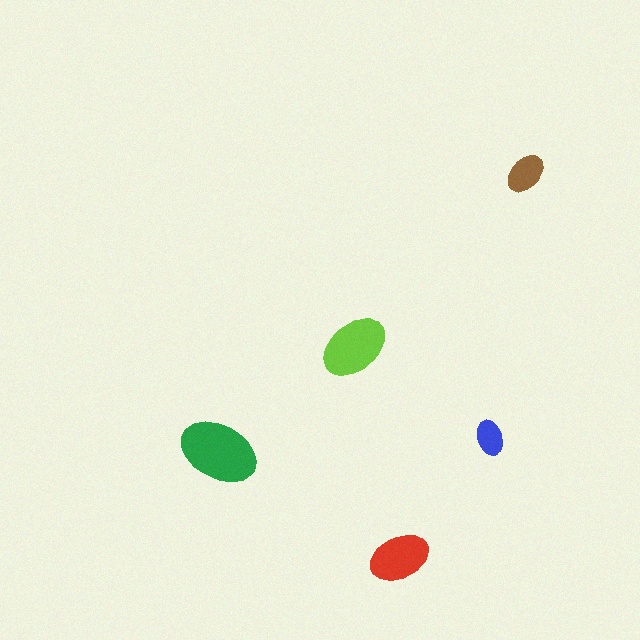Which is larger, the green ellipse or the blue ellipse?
The green one.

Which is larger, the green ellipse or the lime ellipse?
The green one.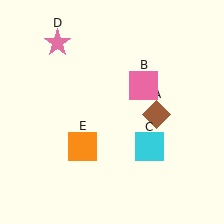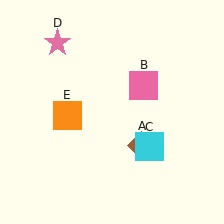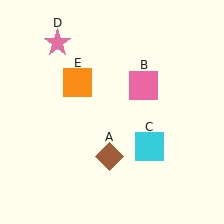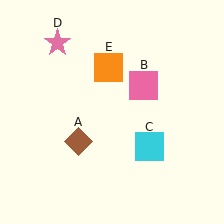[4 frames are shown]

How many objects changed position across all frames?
2 objects changed position: brown diamond (object A), orange square (object E).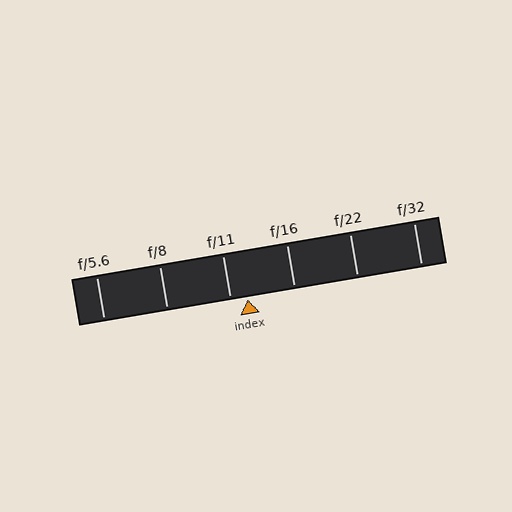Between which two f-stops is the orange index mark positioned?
The index mark is between f/11 and f/16.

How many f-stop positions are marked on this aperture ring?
There are 6 f-stop positions marked.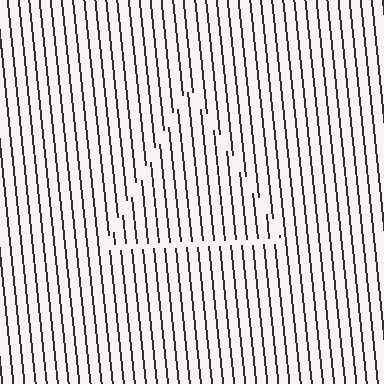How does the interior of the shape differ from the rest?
The interior of the shape contains the same grating, shifted by half a period — the contour is defined by the phase discontinuity where line-ends from the inner and outer gratings abut.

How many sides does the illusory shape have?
3 sides — the line-ends trace a triangle.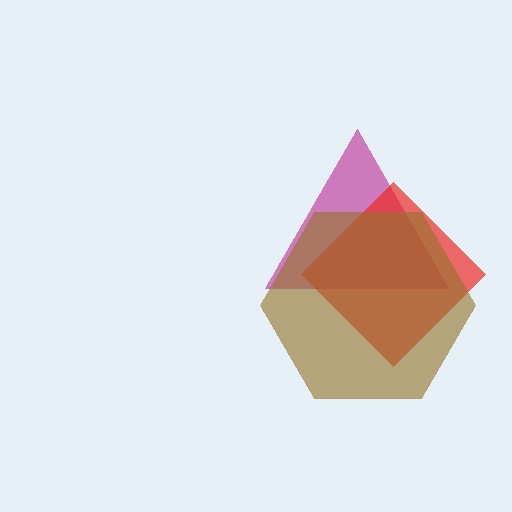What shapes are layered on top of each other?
The layered shapes are: a magenta triangle, a red diamond, a brown hexagon.